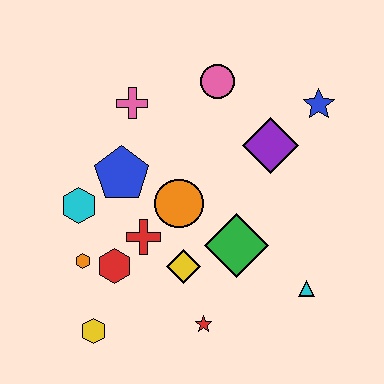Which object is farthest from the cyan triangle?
The pink cross is farthest from the cyan triangle.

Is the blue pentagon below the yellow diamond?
No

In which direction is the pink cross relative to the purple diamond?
The pink cross is to the left of the purple diamond.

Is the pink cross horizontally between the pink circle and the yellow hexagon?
Yes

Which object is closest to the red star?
The yellow diamond is closest to the red star.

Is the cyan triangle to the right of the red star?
Yes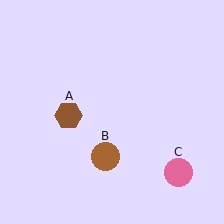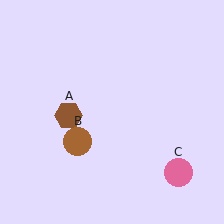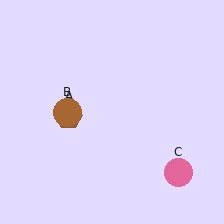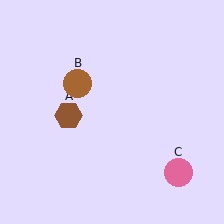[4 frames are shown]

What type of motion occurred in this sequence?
The brown circle (object B) rotated clockwise around the center of the scene.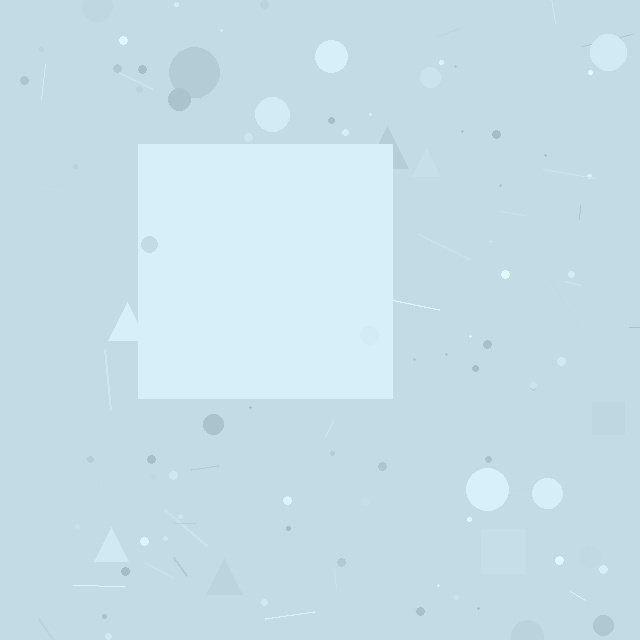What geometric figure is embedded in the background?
A square is embedded in the background.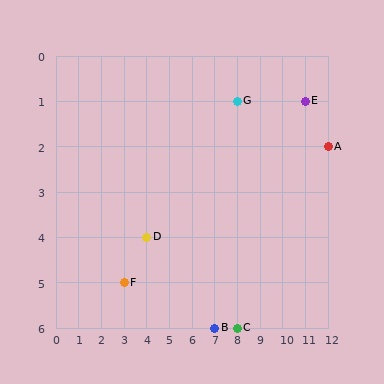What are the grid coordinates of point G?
Point G is at grid coordinates (8, 1).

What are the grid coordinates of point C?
Point C is at grid coordinates (8, 6).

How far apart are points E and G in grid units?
Points E and G are 3 columns apart.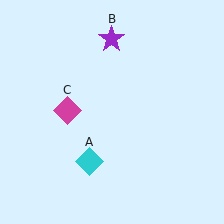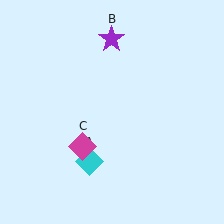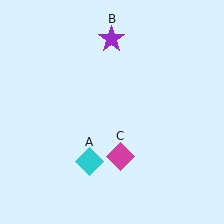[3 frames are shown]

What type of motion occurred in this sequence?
The magenta diamond (object C) rotated counterclockwise around the center of the scene.